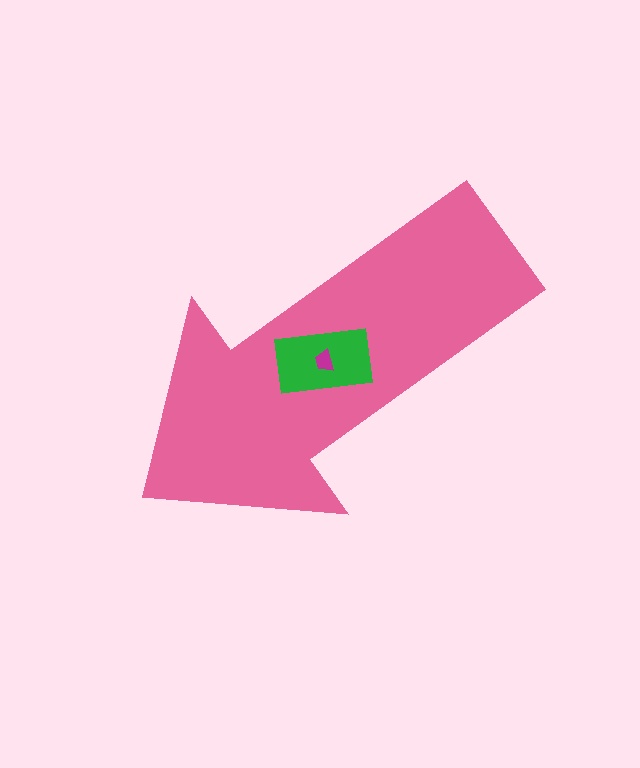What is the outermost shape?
The pink arrow.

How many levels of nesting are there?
3.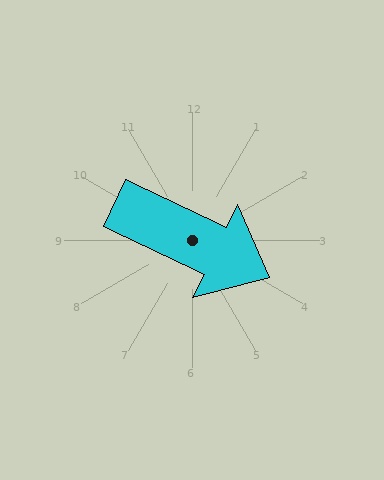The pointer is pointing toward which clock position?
Roughly 4 o'clock.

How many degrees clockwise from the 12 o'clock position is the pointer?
Approximately 116 degrees.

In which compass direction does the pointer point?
Southeast.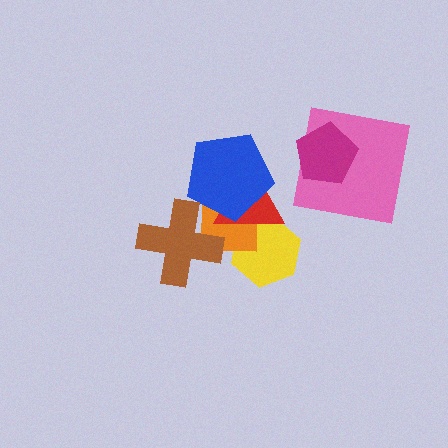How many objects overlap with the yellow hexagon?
2 objects overlap with the yellow hexagon.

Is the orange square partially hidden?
Yes, it is partially covered by another shape.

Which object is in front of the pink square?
The magenta pentagon is in front of the pink square.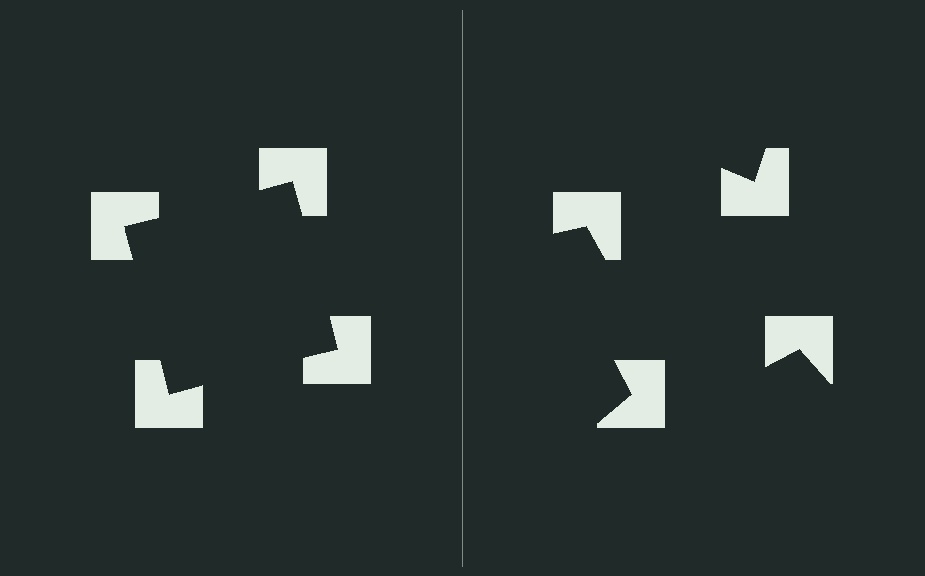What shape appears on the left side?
An illusory square.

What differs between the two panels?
The notched squares are positioned identically on both sides; only the wedge orientations differ. On the left they align to a square; on the right they are misaligned.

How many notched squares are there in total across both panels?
8 — 4 on each side.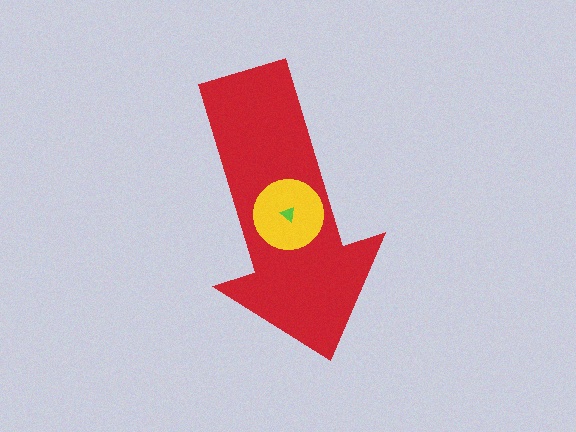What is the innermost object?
The lime triangle.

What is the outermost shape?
The red arrow.